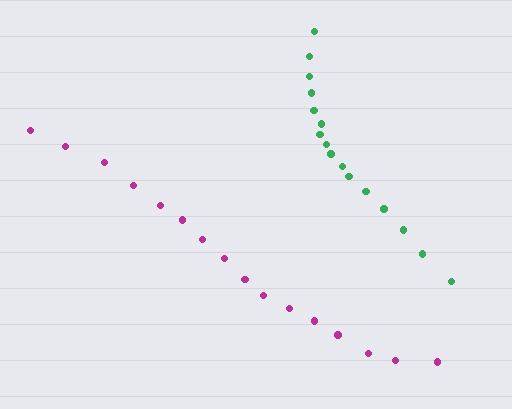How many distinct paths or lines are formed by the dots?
There are 2 distinct paths.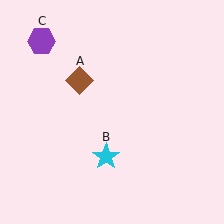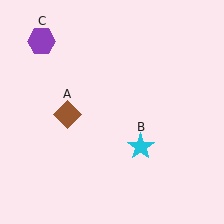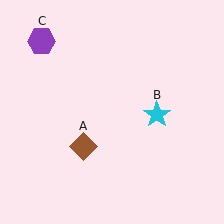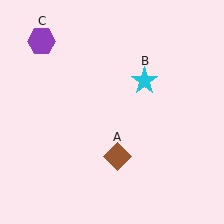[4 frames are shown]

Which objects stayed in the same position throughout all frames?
Purple hexagon (object C) remained stationary.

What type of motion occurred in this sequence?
The brown diamond (object A), cyan star (object B) rotated counterclockwise around the center of the scene.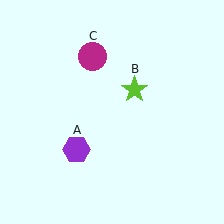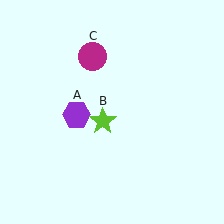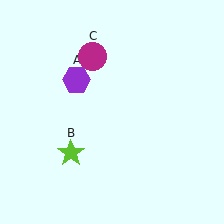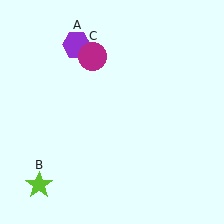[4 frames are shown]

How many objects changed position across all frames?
2 objects changed position: purple hexagon (object A), lime star (object B).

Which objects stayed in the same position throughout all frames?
Magenta circle (object C) remained stationary.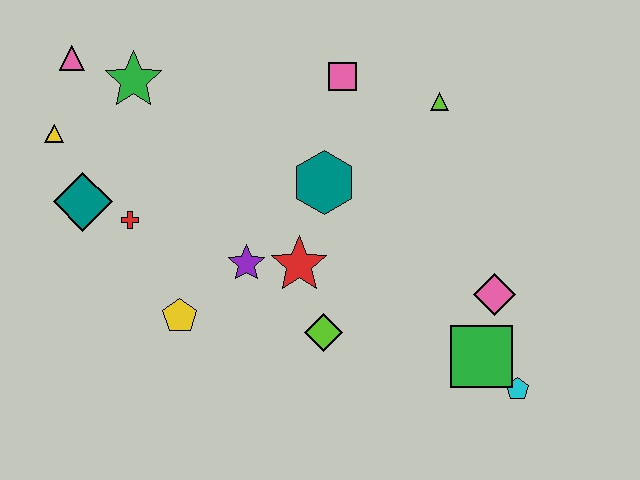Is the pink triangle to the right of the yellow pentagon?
No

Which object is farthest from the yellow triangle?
The cyan pentagon is farthest from the yellow triangle.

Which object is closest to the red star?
The purple star is closest to the red star.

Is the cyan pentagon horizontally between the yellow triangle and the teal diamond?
No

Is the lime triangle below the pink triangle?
Yes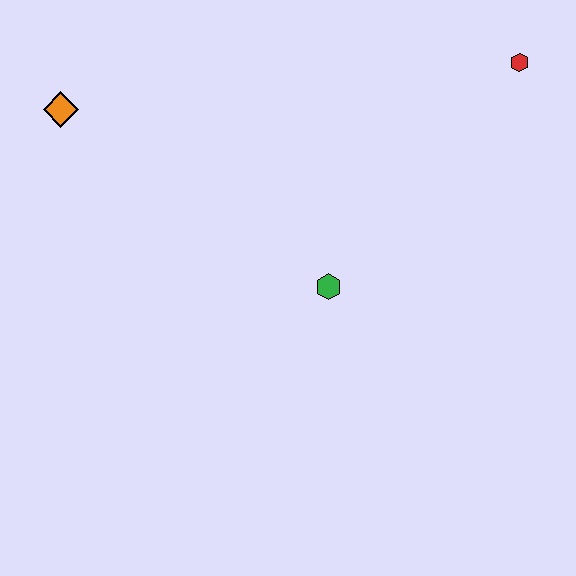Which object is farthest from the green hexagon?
The orange diamond is farthest from the green hexagon.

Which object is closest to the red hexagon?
The green hexagon is closest to the red hexagon.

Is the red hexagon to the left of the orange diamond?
No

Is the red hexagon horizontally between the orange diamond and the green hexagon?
No